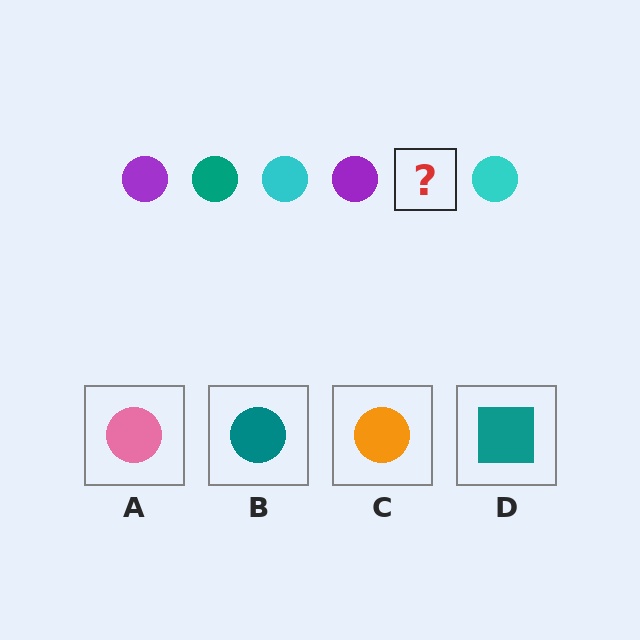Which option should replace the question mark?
Option B.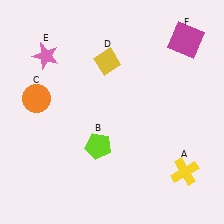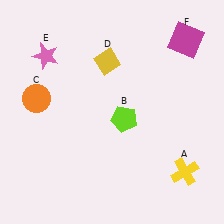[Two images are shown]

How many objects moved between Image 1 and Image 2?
1 object moved between the two images.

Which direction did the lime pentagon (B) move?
The lime pentagon (B) moved up.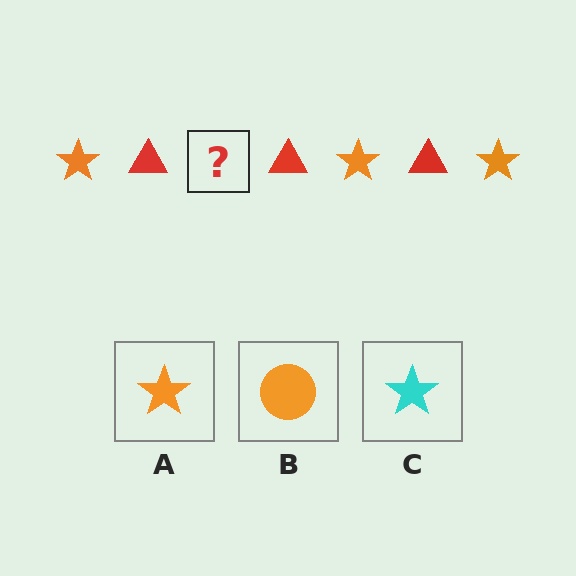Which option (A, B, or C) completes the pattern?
A.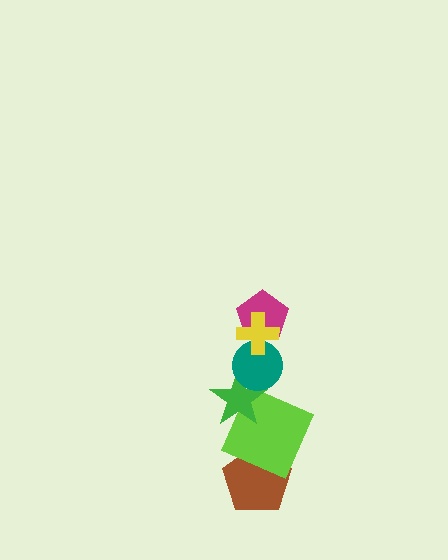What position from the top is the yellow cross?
The yellow cross is 1st from the top.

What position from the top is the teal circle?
The teal circle is 3rd from the top.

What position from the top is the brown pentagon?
The brown pentagon is 6th from the top.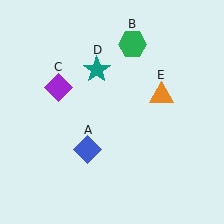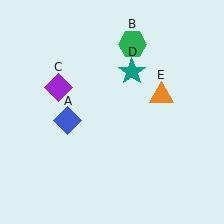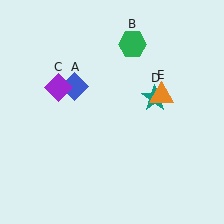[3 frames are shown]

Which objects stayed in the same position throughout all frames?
Green hexagon (object B) and purple diamond (object C) and orange triangle (object E) remained stationary.